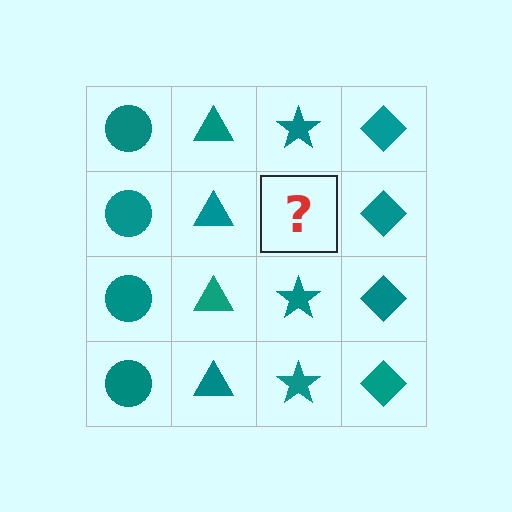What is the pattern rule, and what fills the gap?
The rule is that each column has a consistent shape. The gap should be filled with a teal star.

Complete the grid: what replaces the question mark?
The question mark should be replaced with a teal star.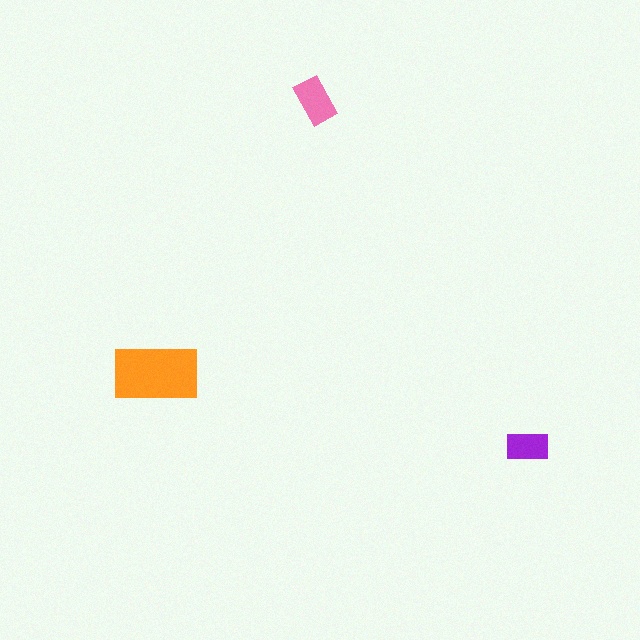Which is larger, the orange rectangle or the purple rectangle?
The orange one.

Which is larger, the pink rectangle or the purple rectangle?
The pink one.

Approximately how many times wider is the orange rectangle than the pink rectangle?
About 2 times wider.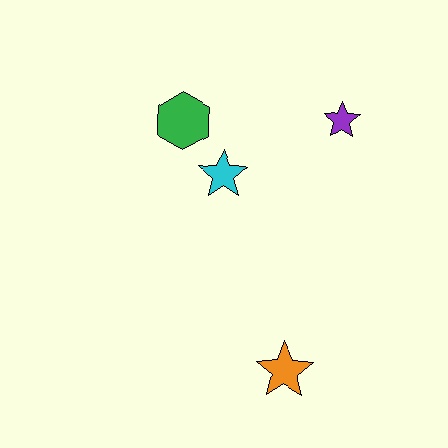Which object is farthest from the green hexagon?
The orange star is farthest from the green hexagon.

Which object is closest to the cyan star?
The green hexagon is closest to the cyan star.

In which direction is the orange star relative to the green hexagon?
The orange star is below the green hexagon.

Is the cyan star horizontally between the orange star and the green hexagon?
Yes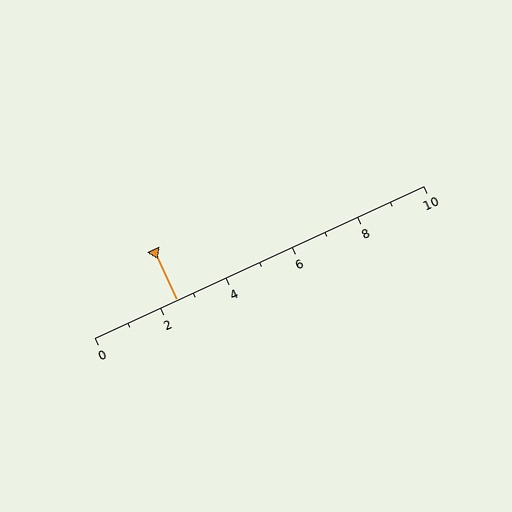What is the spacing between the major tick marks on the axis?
The major ticks are spaced 2 apart.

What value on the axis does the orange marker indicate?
The marker indicates approximately 2.5.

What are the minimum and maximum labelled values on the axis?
The axis runs from 0 to 10.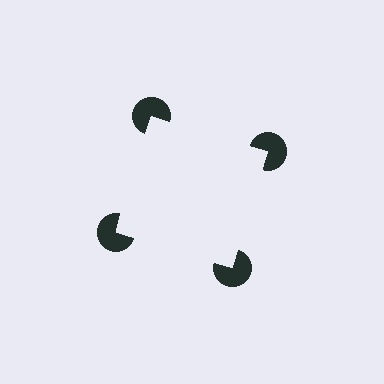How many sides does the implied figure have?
4 sides.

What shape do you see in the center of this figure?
An illusory square — its edges are inferred from the aligned wedge cuts in the pac-man discs, not physically drawn.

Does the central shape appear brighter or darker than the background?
It typically appears slightly brighter than the background, even though no actual brightness change is drawn.